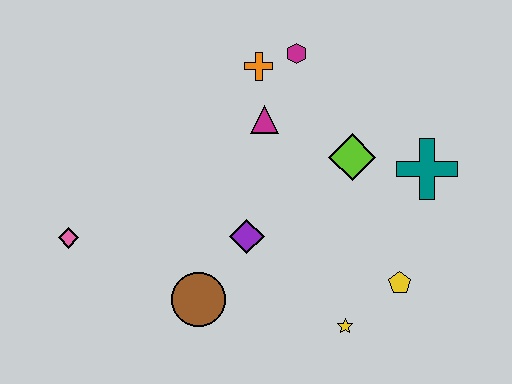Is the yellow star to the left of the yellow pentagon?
Yes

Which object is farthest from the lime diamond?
The pink diamond is farthest from the lime diamond.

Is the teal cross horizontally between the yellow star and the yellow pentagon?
No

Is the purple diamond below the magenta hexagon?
Yes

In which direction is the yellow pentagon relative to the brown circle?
The yellow pentagon is to the right of the brown circle.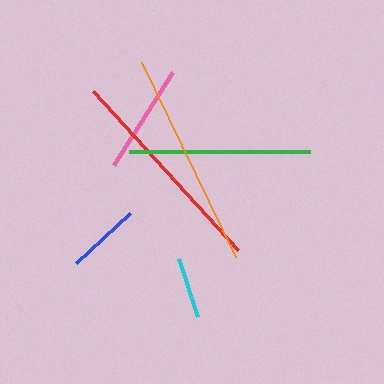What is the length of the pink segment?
The pink segment is approximately 110 pixels long.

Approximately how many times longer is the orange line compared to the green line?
The orange line is approximately 1.2 times the length of the green line.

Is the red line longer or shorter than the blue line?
The red line is longer than the blue line.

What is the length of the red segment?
The red segment is approximately 215 pixels long.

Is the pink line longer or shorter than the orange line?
The orange line is longer than the pink line.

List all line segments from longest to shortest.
From longest to shortest: orange, red, green, pink, blue, cyan.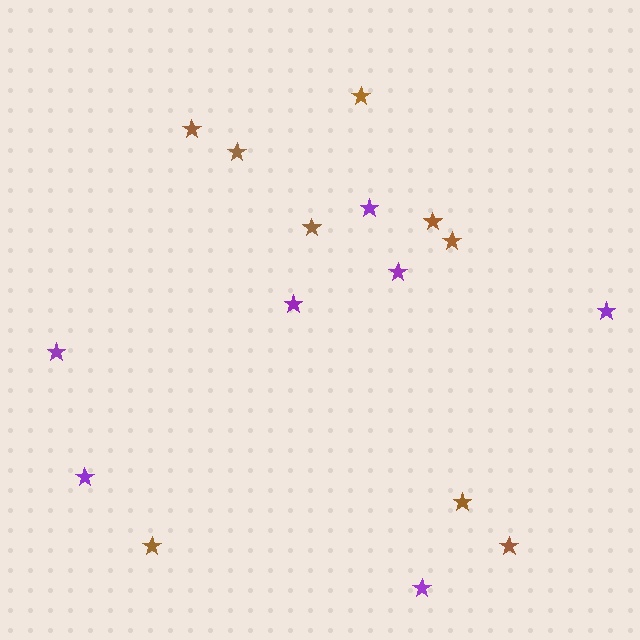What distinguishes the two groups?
There are 2 groups: one group of brown stars (9) and one group of purple stars (7).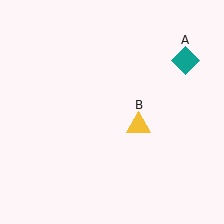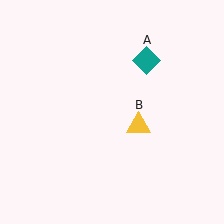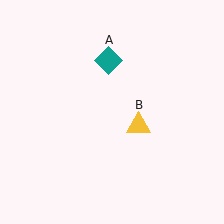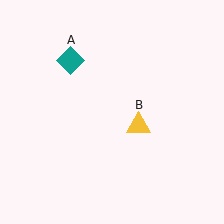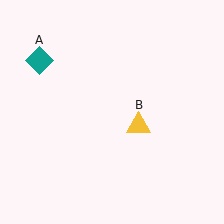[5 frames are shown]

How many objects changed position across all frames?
1 object changed position: teal diamond (object A).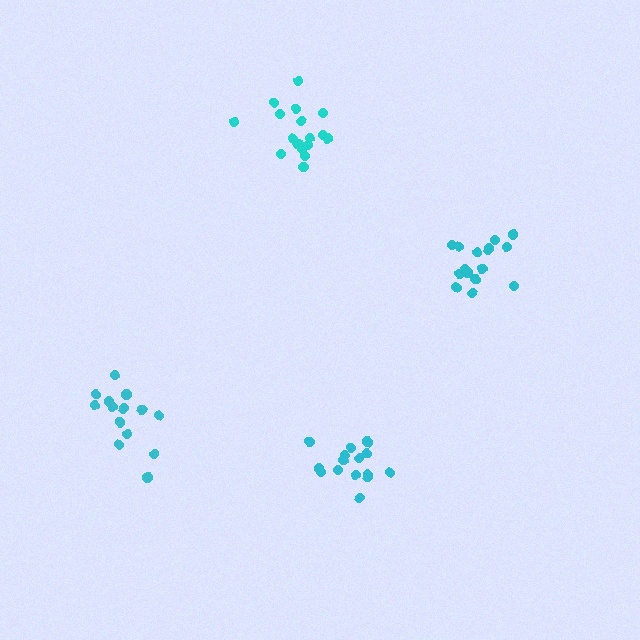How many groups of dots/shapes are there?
There are 4 groups.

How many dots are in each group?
Group 1: 15 dots, Group 2: 16 dots, Group 3: 14 dots, Group 4: 18 dots (63 total).